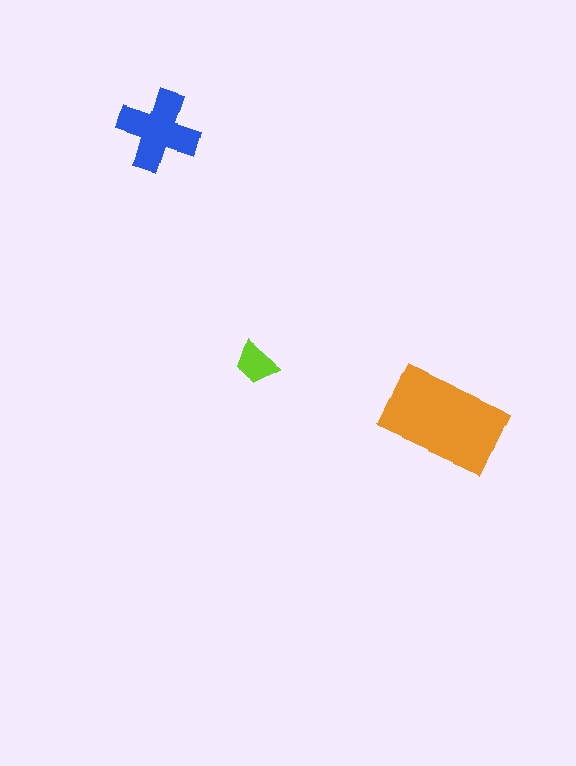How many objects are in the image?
There are 3 objects in the image.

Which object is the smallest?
The lime trapezoid.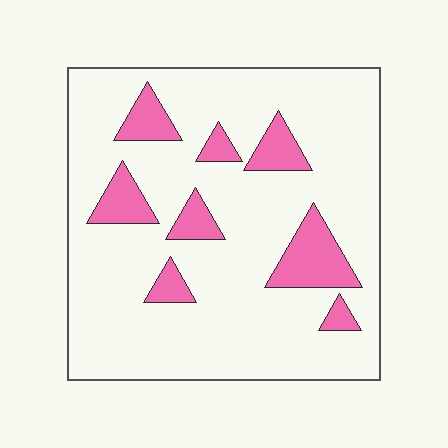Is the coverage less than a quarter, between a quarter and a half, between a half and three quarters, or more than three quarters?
Less than a quarter.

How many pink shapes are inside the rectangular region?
8.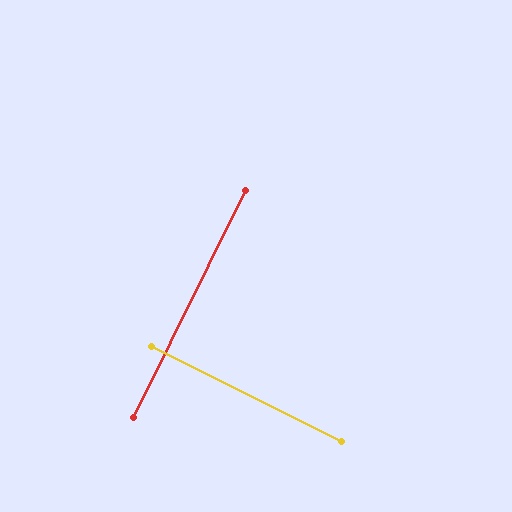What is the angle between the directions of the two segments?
Approximately 90 degrees.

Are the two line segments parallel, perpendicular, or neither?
Perpendicular — they meet at approximately 90°.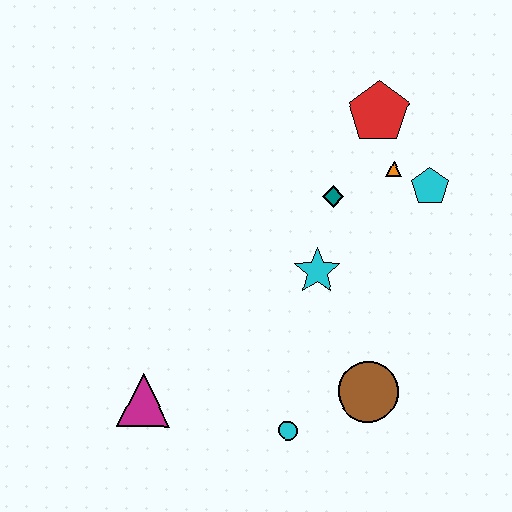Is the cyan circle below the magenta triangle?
Yes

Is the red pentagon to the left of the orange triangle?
Yes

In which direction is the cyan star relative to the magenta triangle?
The cyan star is to the right of the magenta triangle.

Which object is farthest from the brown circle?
The red pentagon is farthest from the brown circle.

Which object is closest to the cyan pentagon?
The orange triangle is closest to the cyan pentagon.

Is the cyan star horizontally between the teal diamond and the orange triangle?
No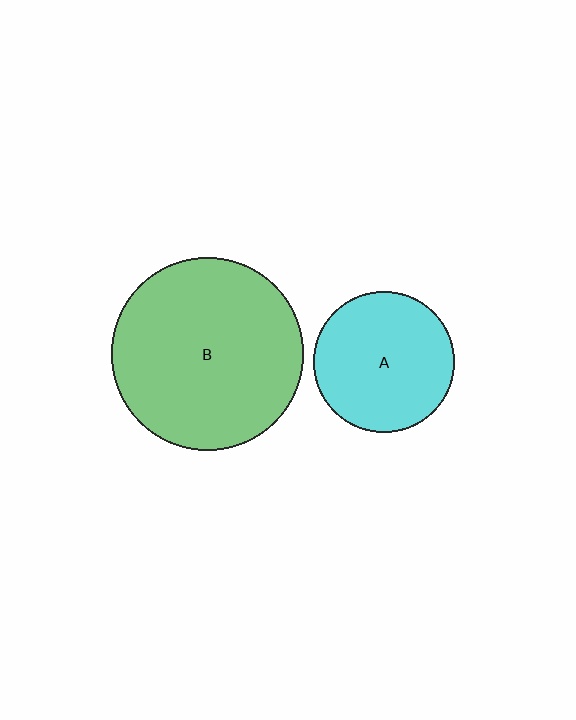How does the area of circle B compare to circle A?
Approximately 1.9 times.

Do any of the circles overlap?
No, none of the circles overlap.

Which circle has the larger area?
Circle B (green).